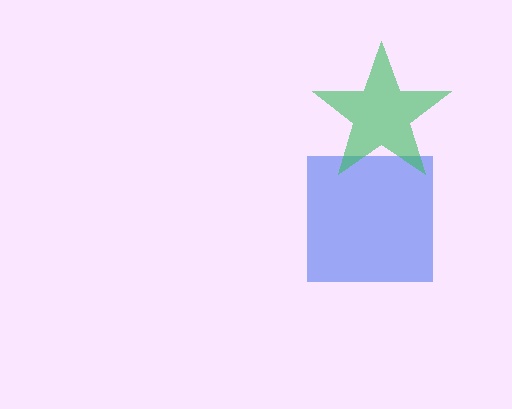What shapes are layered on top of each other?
The layered shapes are: a blue square, a green star.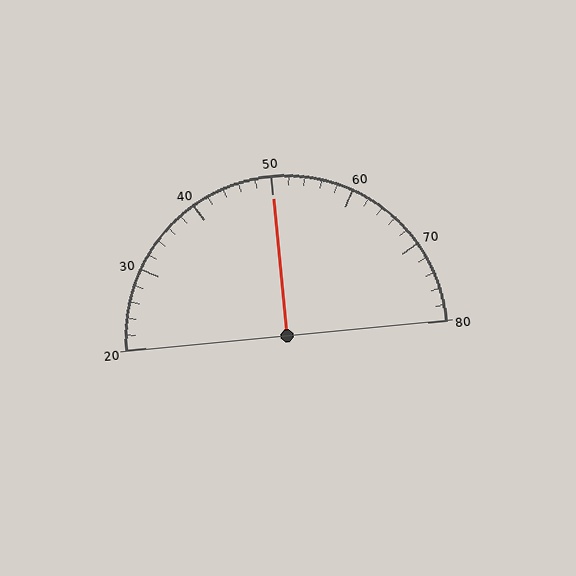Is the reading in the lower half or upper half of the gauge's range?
The reading is in the upper half of the range (20 to 80).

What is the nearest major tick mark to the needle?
The nearest major tick mark is 50.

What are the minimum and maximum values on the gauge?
The gauge ranges from 20 to 80.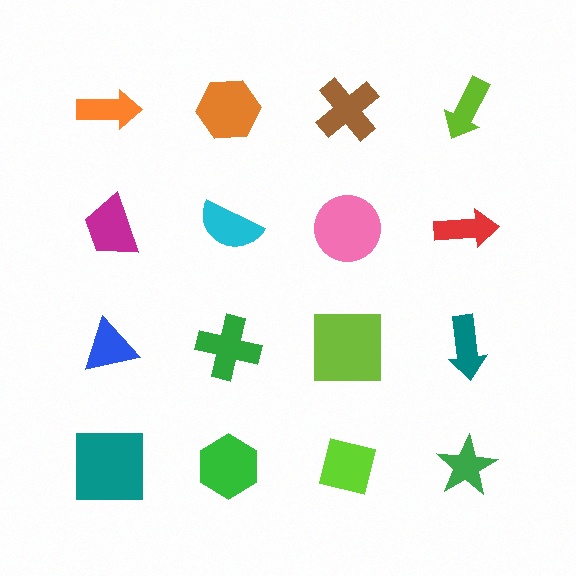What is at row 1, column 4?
A lime arrow.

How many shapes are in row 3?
4 shapes.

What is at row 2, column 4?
A red arrow.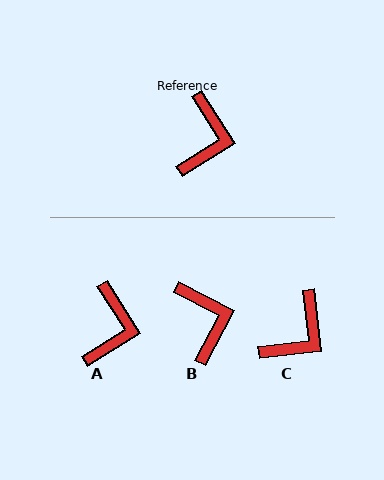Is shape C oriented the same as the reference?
No, it is off by about 26 degrees.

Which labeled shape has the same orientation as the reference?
A.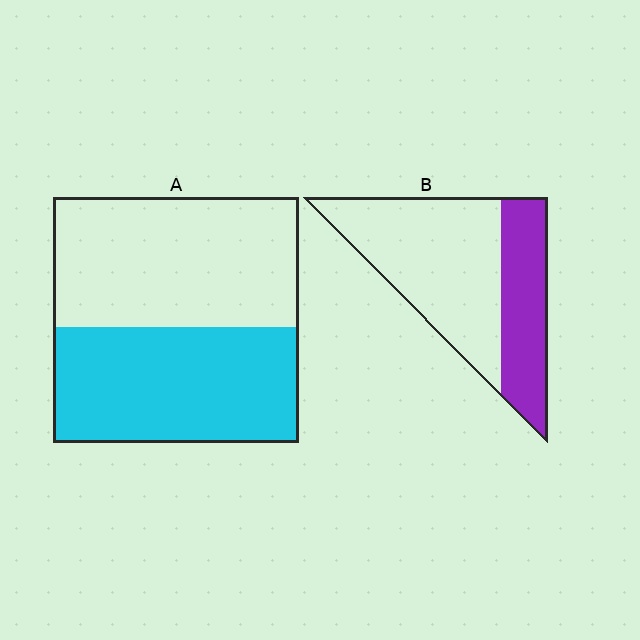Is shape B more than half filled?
No.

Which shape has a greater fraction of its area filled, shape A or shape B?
Shape A.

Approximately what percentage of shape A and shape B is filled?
A is approximately 45% and B is approximately 35%.